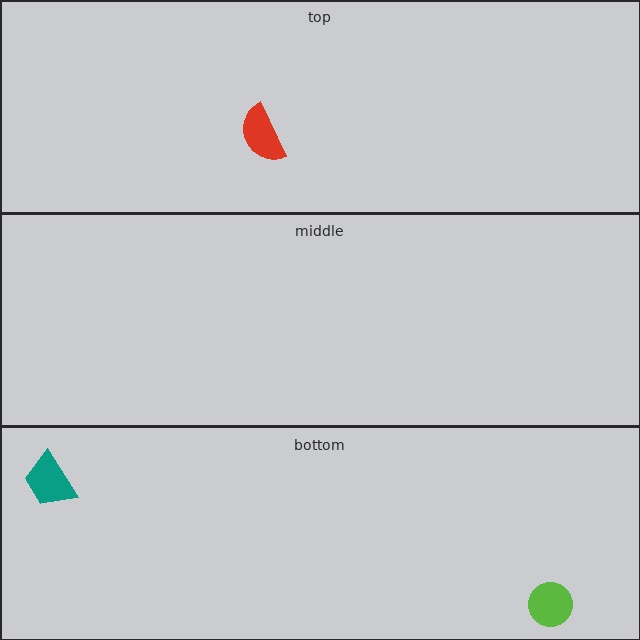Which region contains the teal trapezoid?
The bottom region.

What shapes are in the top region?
The red semicircle.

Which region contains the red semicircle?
The top region.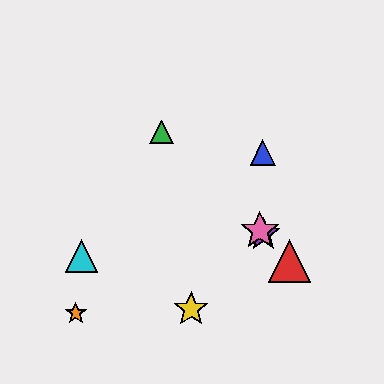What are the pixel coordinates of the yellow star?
The yellow star is at (191, 309).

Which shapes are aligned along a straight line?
The red triangle, the green triangle, the purple star, the pink star are aligned along a straight line.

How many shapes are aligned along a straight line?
4 shapes (the red triangle, the green triangle, the purple star, the pink star) are aligned along a straight line.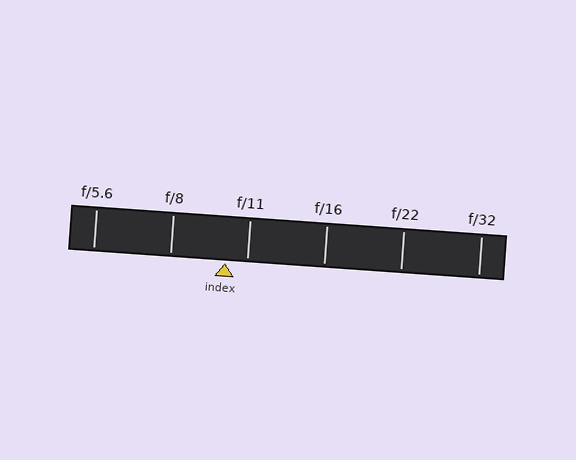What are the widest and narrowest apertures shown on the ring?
The widest aperture shown is f/5.6 and the narrowest is f/32.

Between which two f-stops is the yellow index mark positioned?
The index mark is between f/8 and f/11.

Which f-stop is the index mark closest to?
The index mark is closest to f/11.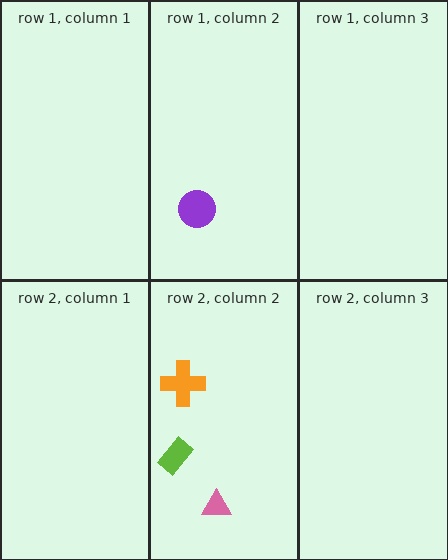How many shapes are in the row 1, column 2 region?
1.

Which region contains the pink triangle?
The row 2, column 2 region.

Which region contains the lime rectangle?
The row 2, column 2 region.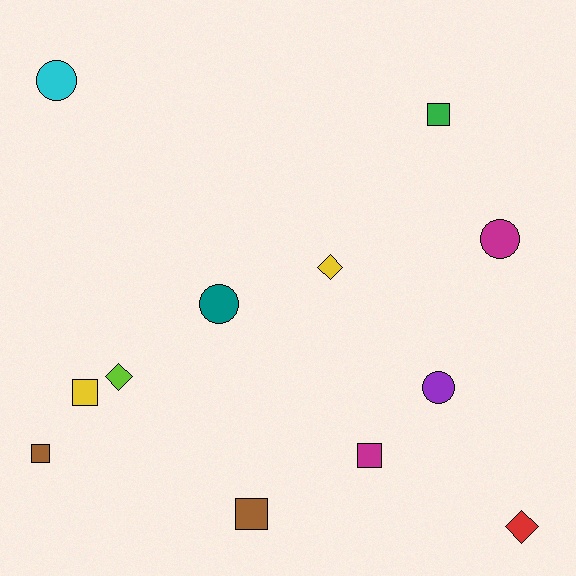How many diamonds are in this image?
There are 3 diamonds.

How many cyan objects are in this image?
There is 1 cyan object.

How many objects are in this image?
There are 12 objects.